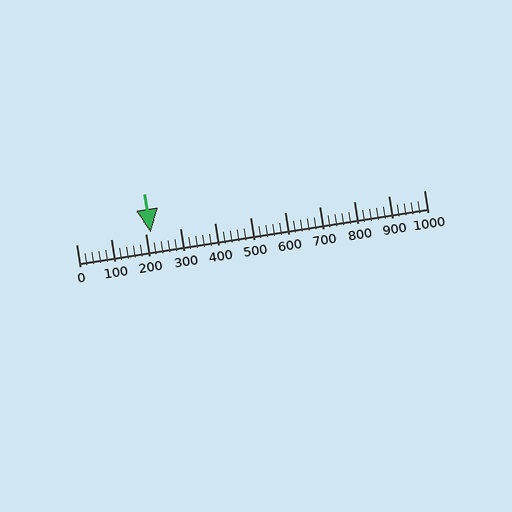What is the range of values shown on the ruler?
The ruler shows values from 0 to 1000.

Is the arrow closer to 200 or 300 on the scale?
The arrow is closer to 200.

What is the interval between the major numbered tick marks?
The major tick marks are spaced 100 units apart.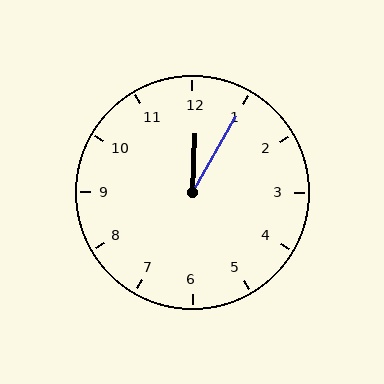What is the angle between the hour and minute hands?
Approximately 28 degrees.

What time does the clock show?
12:05.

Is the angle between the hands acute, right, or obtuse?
It is acute.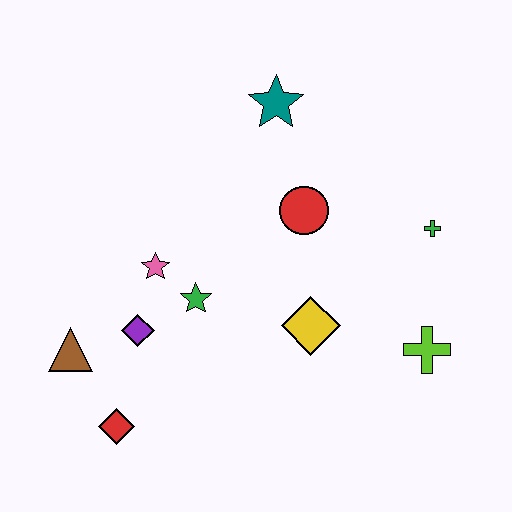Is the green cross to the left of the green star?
No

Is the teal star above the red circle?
Yes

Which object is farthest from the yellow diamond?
The brown triangle is farthest from the yellow diamond.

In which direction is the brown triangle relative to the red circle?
The brown triangle is to the left of the red circle.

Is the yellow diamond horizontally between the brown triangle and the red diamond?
No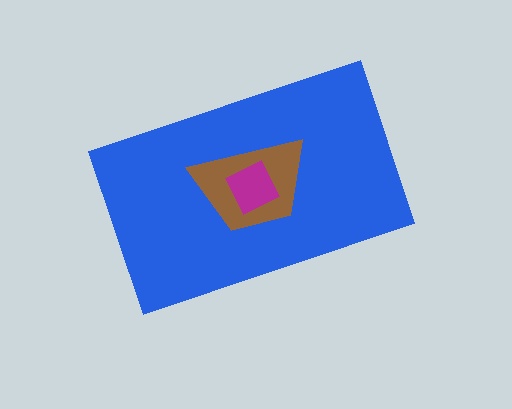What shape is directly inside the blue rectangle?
The brown trapezoid.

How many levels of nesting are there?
3.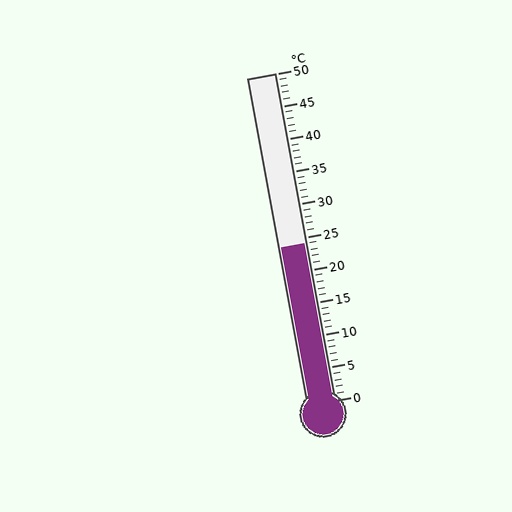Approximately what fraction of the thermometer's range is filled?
The thermometer is filled to approximately 50% of its range.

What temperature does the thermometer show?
The thermometer shows approximately 24°C.